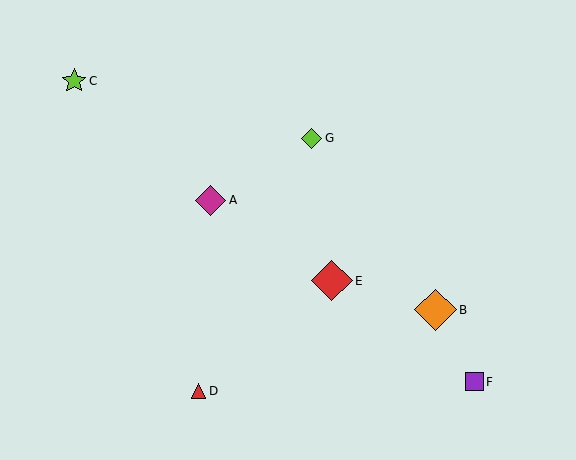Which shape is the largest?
The orange diamond (labeled B) is the largest.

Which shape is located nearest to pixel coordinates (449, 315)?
The orange diamond (labeled B) at (436, 310) is nearest to that location.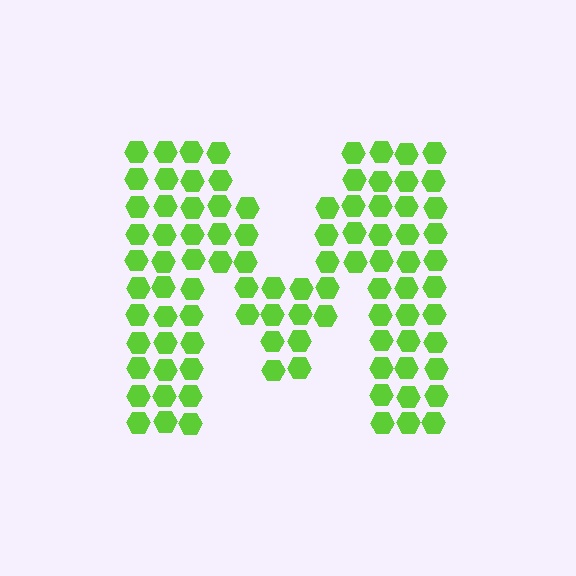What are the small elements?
The small elements are hexagons.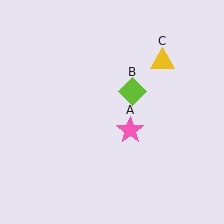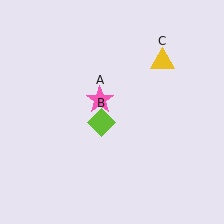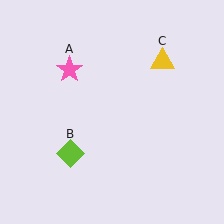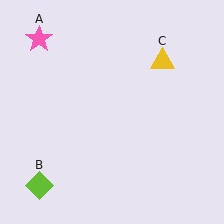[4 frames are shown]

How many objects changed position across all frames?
2 objects changed position: pink star (object A), lime diamond (object B).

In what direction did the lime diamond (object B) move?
The lime diamond (object B) moved down and to the left.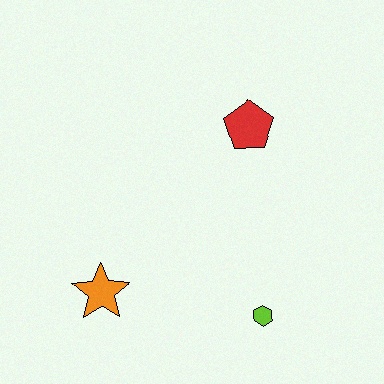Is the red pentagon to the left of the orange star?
No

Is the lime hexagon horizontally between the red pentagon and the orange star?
No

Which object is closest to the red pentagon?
The lime hexagon is closest to the red pentagon.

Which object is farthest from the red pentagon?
The orange star is farthest from the red pentagon.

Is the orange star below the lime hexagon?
No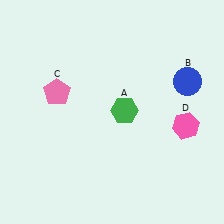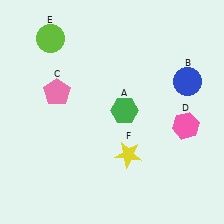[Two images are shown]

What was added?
A lime circle (E), a yellow star (F) were added in Image 2.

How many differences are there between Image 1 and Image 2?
There are 2 differences between the two images.